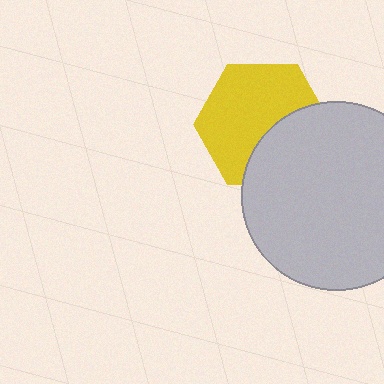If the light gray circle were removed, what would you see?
You would see the complete yellow hexagon.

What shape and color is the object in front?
The object in front is a light gray circle.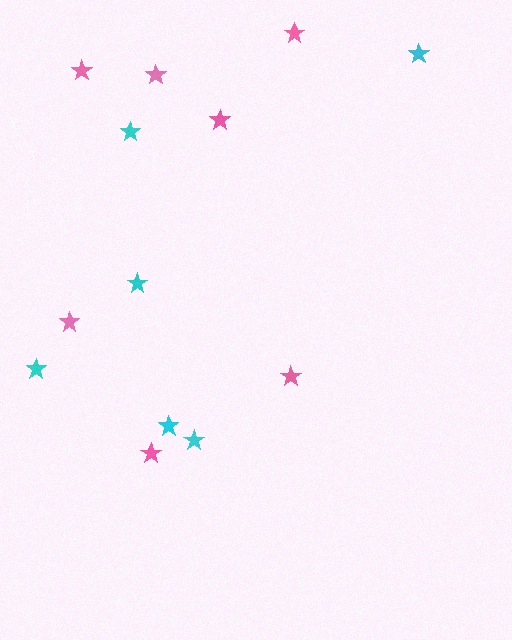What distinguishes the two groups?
There are 2 groups: one group of pink stars (7) and one group of cyan stars (6).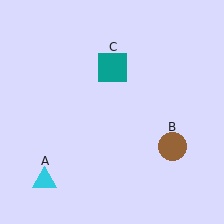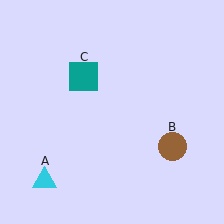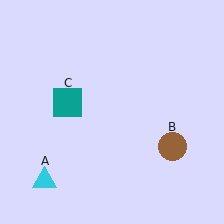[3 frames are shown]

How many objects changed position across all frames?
1 object changed position: teal square (object C).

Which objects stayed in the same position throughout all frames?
Cyan triangle (object A) and brown circle (object B) remained stationary.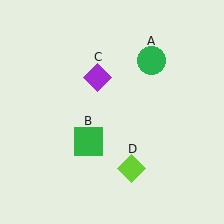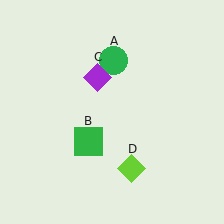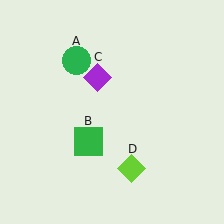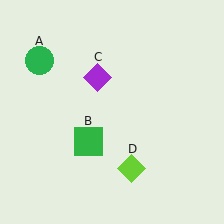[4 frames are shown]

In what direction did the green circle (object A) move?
The green circle (object A) moved left.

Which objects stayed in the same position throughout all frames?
Green square (object B) and purple diamond (object C) and lime diamond (object D) remained stationary.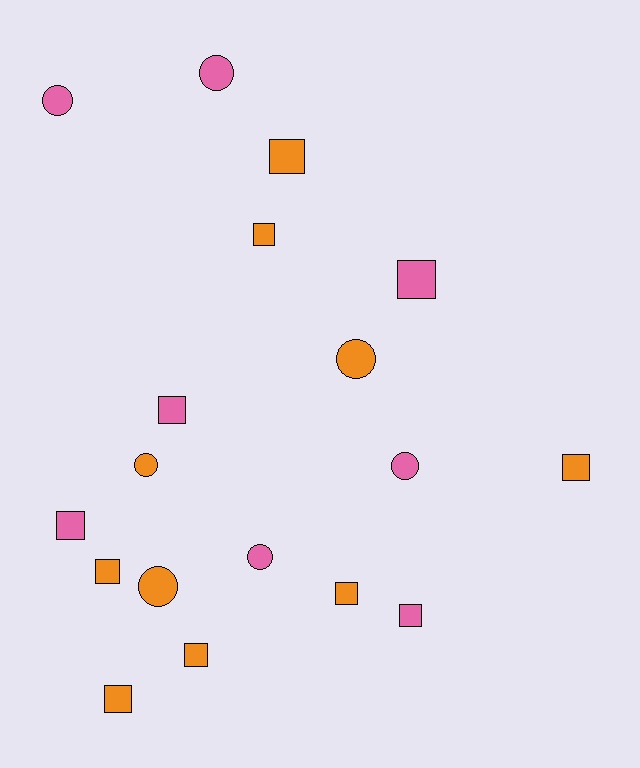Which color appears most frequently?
Orange, with 10 objects.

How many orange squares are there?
There are 7 orange squares.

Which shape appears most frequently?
Square, with 11 objects.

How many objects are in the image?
There are 18 objects.